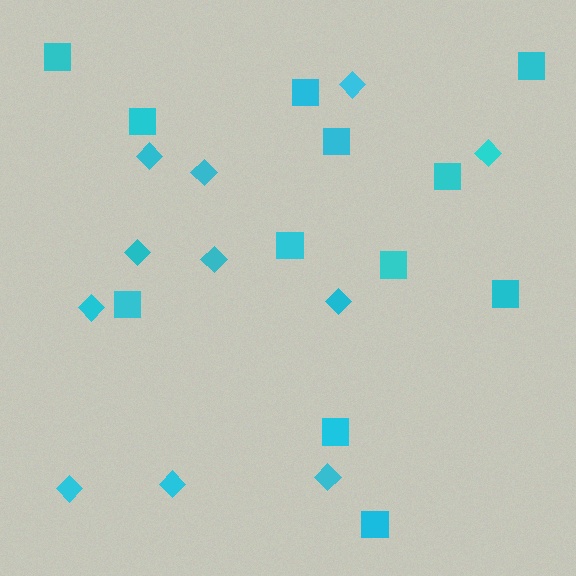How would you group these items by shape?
There are 2 groups: one group of diamonds (11) and one group of squares (12).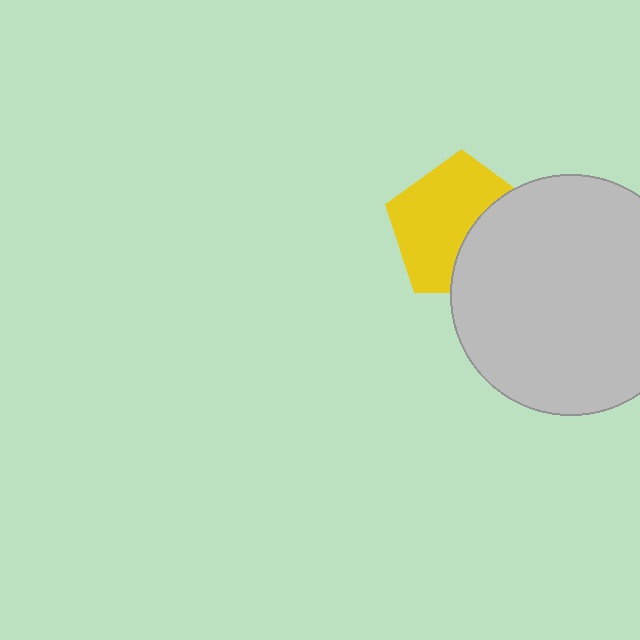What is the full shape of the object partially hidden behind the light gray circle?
The partially hidden object is a yellow pentagon.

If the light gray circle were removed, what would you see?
You would see the complete yellow pentagon.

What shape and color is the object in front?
The object in front is a light gray circle.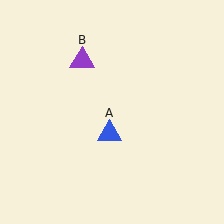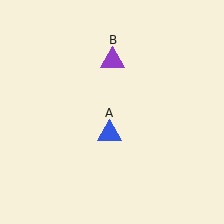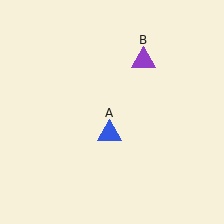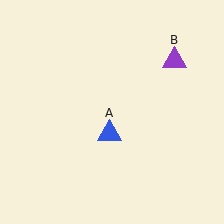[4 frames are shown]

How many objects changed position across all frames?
1 object changed position: purple triangle (object B).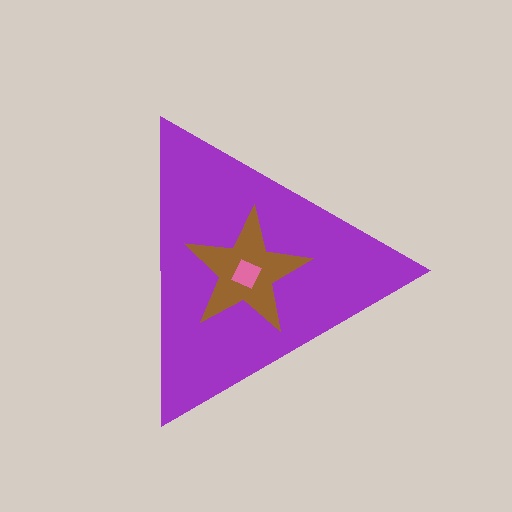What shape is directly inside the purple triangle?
The brown star.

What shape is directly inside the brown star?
The pink square.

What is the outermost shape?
The purple triangle.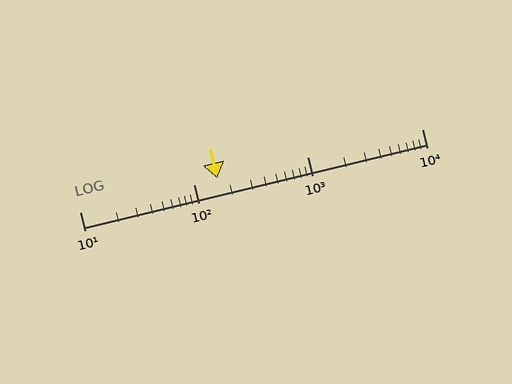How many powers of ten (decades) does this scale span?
The scale spans 3 decades, from 10 to 10000.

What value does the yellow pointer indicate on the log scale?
The pointer indicates approximately 160.